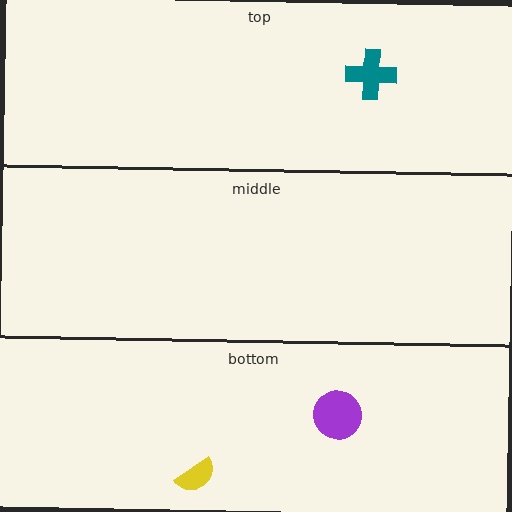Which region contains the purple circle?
The bottom region.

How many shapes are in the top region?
1.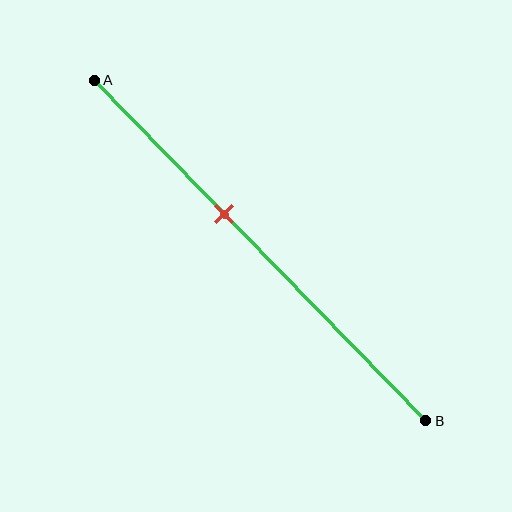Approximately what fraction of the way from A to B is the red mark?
The red mark is approximately 40% of the way from A to B.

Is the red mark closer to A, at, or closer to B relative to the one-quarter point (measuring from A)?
The red mark is closer to point B than the one-quarter point of segment AB.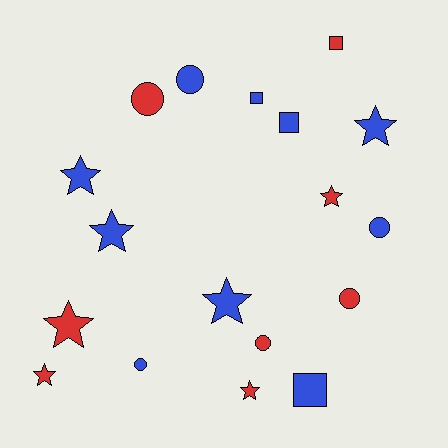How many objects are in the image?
There are 18 objects.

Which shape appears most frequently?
Star, with 8 objects.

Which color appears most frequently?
Blue, with 10 objects.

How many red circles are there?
There are 3 red circles.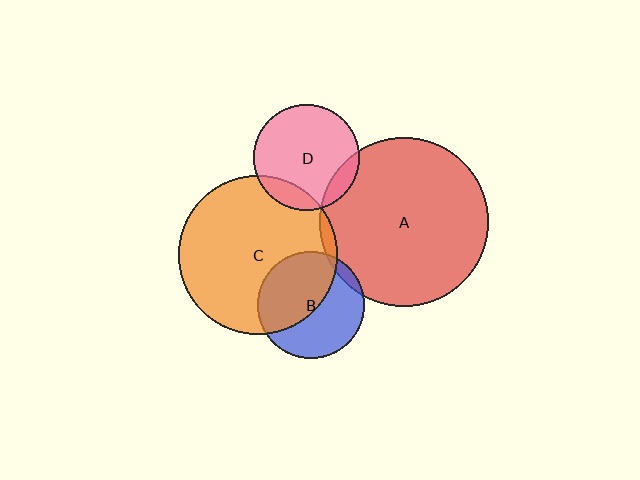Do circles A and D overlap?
Yes.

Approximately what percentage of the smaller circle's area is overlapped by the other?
Approximately 10%.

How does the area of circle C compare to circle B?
Approximately 2.2 times.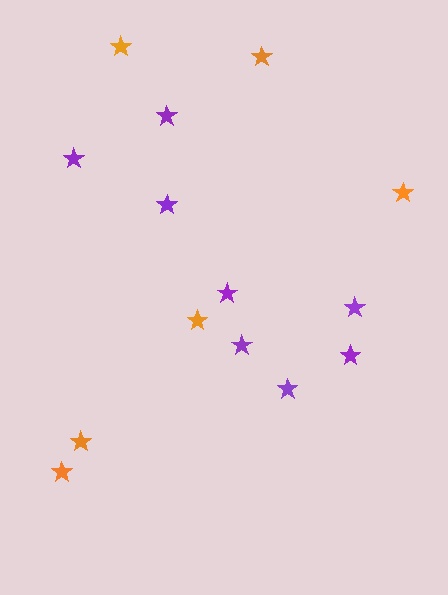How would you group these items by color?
There are 2 groups: one group of orange stars (6) and one group of purple stars (8).